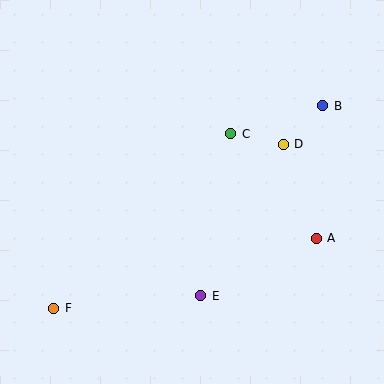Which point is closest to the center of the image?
Point C at (231, 134) is closest to the center.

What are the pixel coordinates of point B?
Point B is at (323, 106).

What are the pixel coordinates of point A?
Point A is at (316, 238).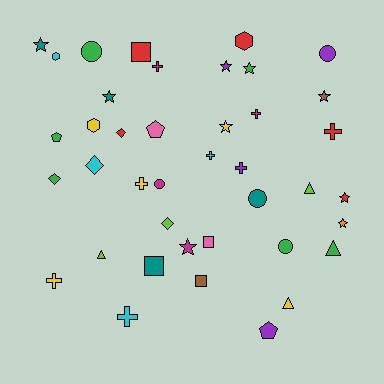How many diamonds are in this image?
There are 4 diamonds.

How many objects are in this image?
There are 40 objects.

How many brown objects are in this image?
There are 2 brown objects.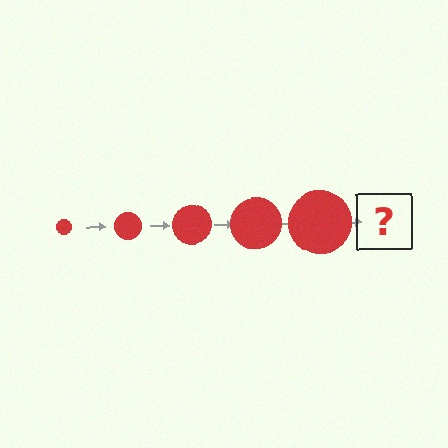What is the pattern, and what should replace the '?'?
The pattern is that the circle gets progressively larger each step. The '?' should be a red circle, larger than the previous one.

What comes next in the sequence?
The next element should be a red circle, larger than the previous one.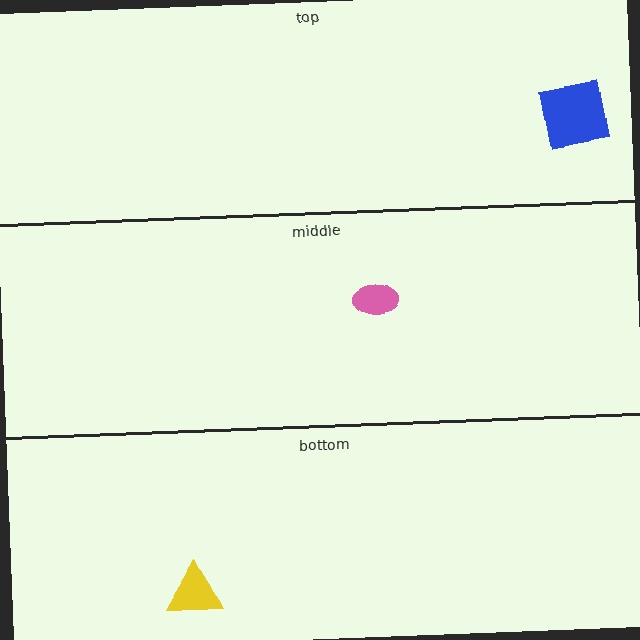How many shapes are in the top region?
1.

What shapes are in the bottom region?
The yellow triangle.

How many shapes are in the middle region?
1.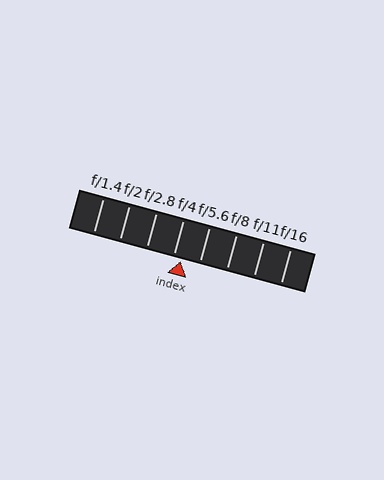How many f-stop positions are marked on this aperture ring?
There are 8 f-stop positions marked.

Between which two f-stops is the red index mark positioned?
The index mark is between f/4 and f/5.6.